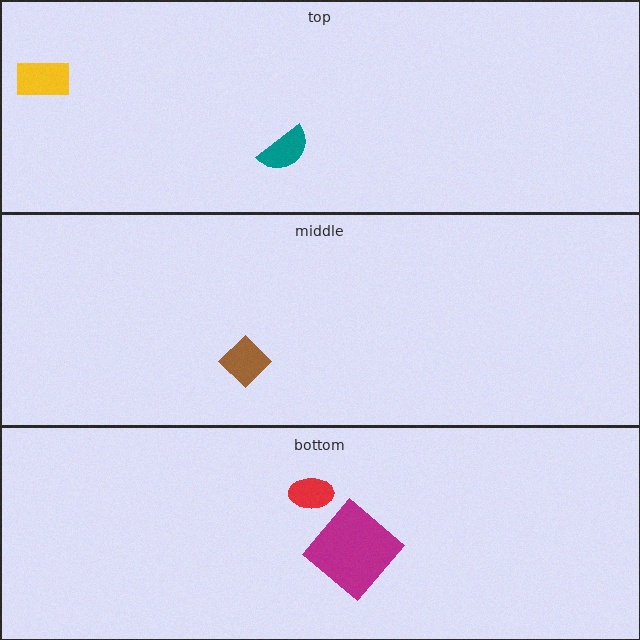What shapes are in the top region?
The yellow rectangle, the teal semicircle.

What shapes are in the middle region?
The brown diamond.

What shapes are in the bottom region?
The magenta diamond, the red ellipse.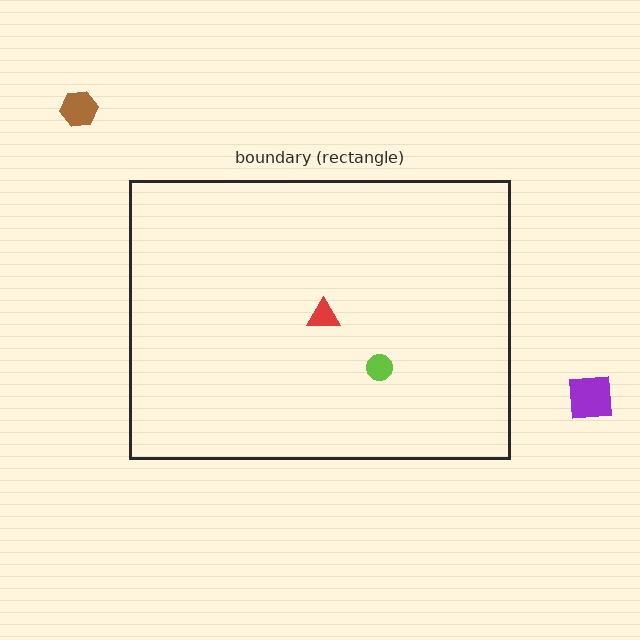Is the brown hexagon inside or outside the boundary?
Outside.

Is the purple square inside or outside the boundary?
Outside.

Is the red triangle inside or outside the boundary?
Inside.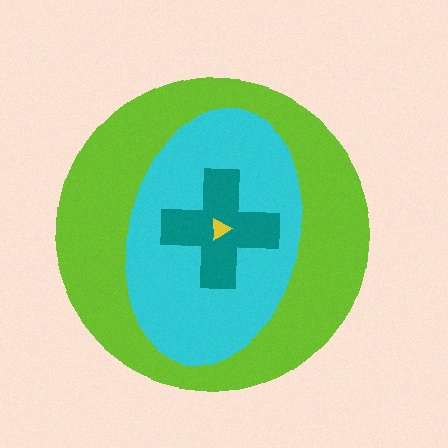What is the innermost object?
The yellow triangle.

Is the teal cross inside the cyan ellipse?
Yes.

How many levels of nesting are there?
4.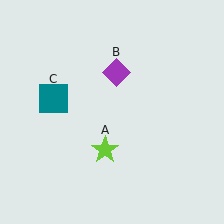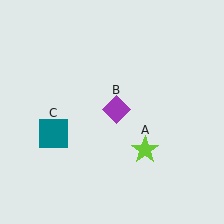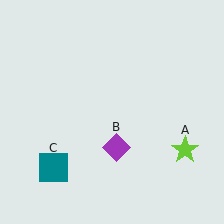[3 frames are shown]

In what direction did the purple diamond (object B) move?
The purple diamond (object B) moved down.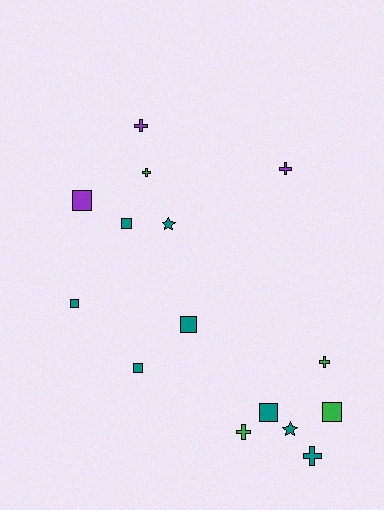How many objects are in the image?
There are 15 objects.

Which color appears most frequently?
Teal, with 8 objects.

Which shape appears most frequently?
Square, with 7 objects.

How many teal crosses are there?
There is 1 teal cross.